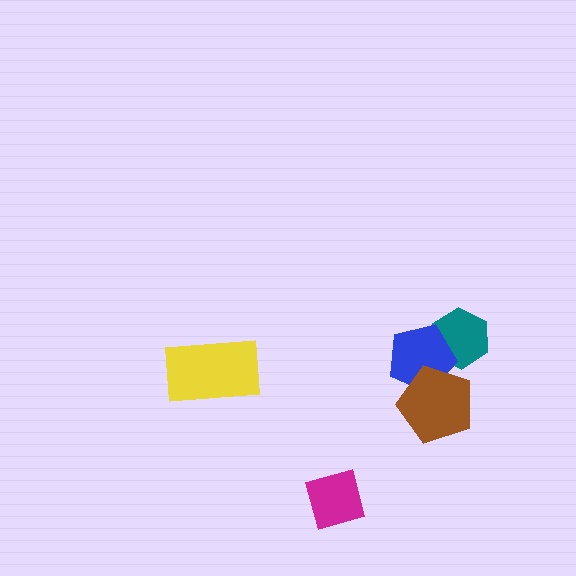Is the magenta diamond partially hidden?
No, no other shape covers it.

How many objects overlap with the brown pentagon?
1 object overlaps with the brown pentagon.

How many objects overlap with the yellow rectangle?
0 objects overlap with the yellow rectangle.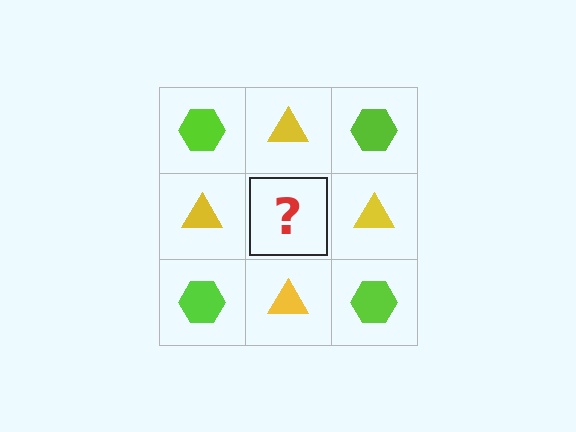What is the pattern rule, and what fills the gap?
The rule is that it alternates lime hexagon and yellow triangle in a checkerboard pattern. The gap should be filled with a lime hexagon.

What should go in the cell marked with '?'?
The missing cell should contain a lime hexagon.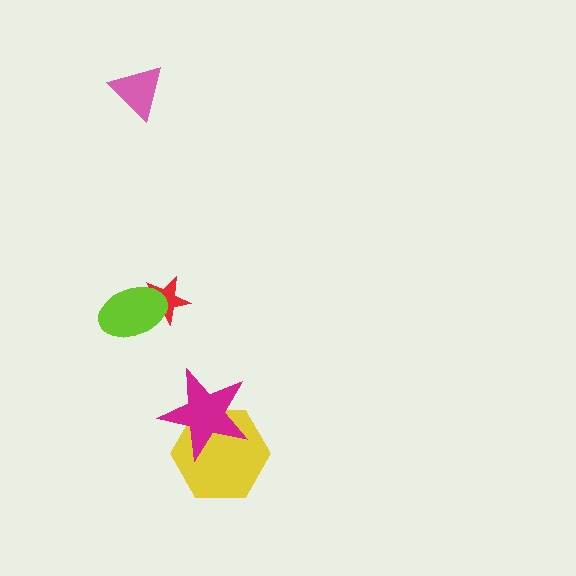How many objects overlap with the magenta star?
1 object overlaps with the magenta star.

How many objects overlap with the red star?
1 object overlaps with the red star.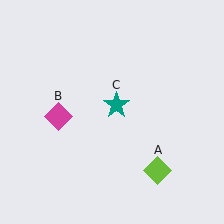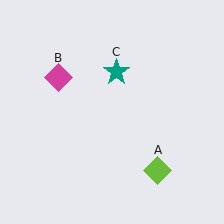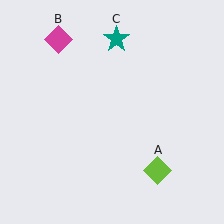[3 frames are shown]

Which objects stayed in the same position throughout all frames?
Lime diamond (object A) remained stationary.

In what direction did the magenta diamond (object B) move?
The magenta diamond (object B) moved up.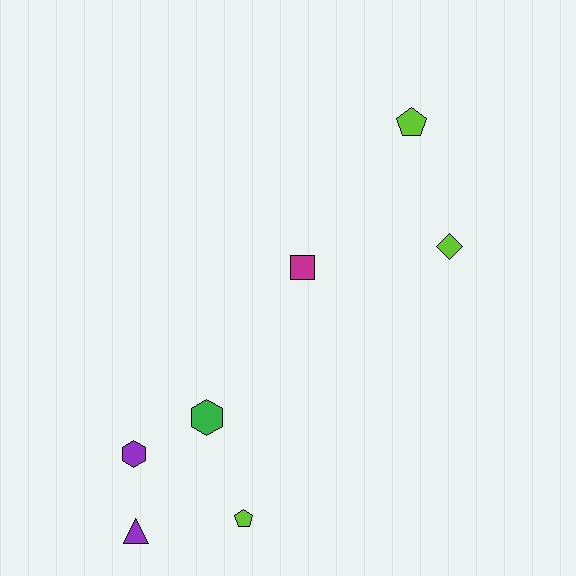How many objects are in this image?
There are 7 objects.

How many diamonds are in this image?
There is 1 diamond.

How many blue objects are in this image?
There are no blue objects.